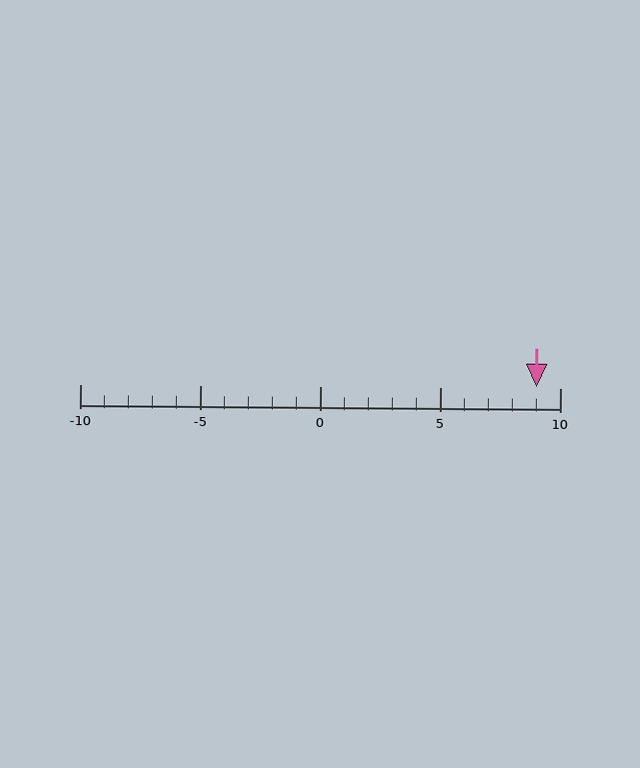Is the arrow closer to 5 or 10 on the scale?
The arrow is closer to 10.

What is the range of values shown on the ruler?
The ruler shows values from -10 to 10.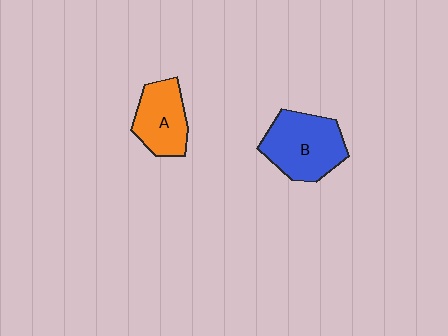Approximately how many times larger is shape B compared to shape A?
Approximately 1.4 times.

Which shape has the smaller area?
Shape A (orange).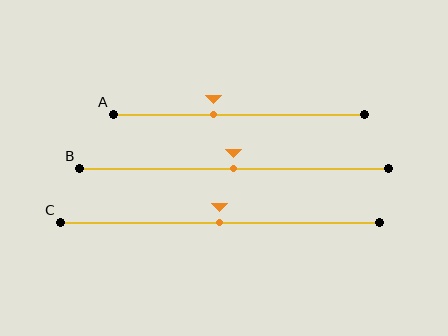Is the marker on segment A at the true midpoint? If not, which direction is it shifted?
No, the marker on segment A is shifted to the left by about 10% of the segment length.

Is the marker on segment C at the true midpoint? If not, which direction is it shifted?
Yes, the marker on segment C is at the true midpoint.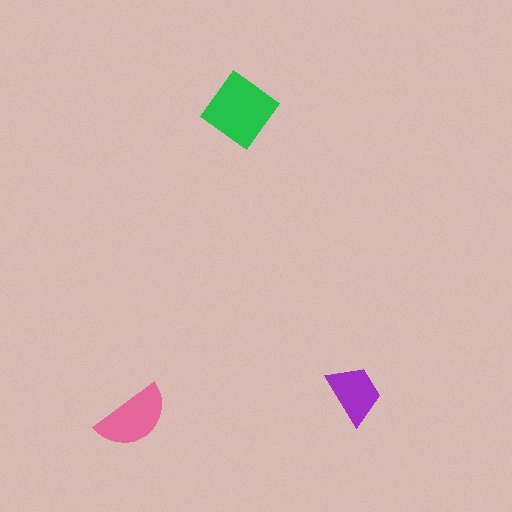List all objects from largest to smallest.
The green diamond, the pink semicircle, the purple trapezoid.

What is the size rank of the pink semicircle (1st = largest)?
2nd.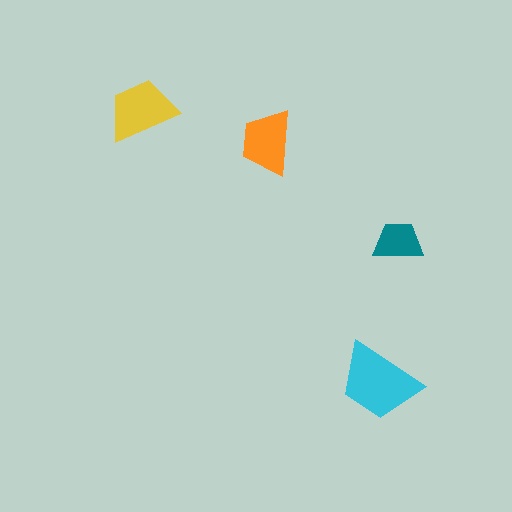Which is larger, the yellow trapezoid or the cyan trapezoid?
The cyan one.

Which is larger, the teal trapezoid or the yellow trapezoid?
The yellow one.